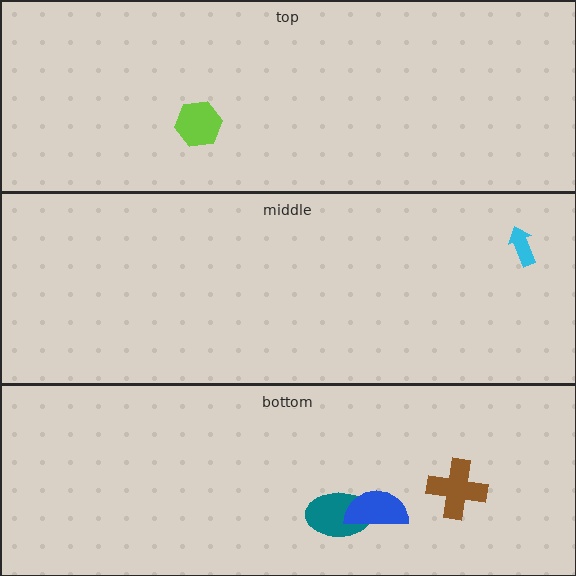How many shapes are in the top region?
1.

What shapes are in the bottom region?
The teal ellipse, the blue semicircle, the brown cross.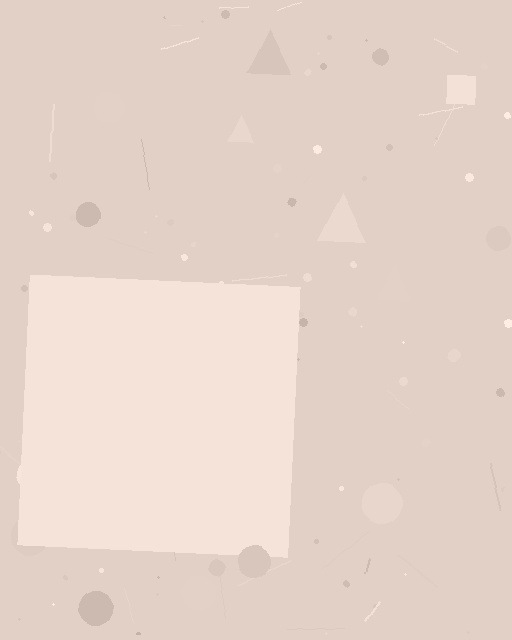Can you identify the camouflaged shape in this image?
The camouflaged shape is a square.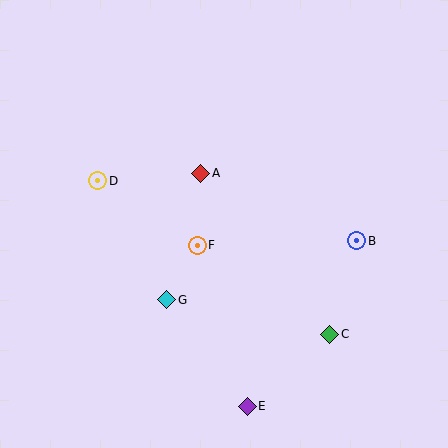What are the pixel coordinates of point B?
Point B is at (357, 241).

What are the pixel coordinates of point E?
Point E is at (247, 406).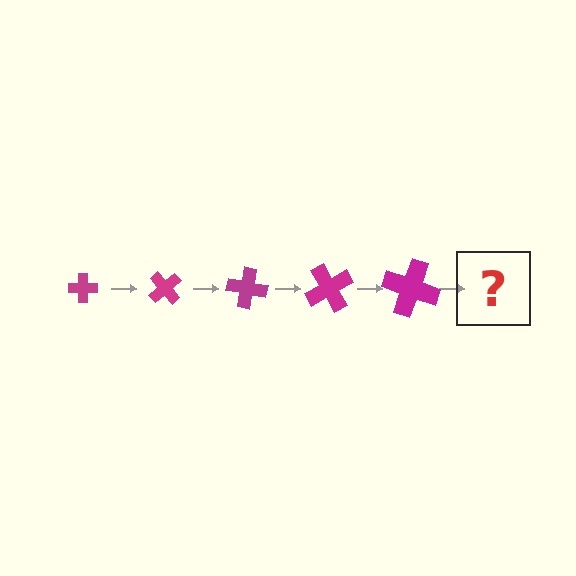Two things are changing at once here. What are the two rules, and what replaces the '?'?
The two rules are that the cross grows larger each step and it rotates 50 degrees each step. The '?' should be a cross, larger than the previous one and rotated 250 degrees from the start.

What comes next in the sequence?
The next element should be a cross, larger than the previous one and rotated 250 degrees from the start.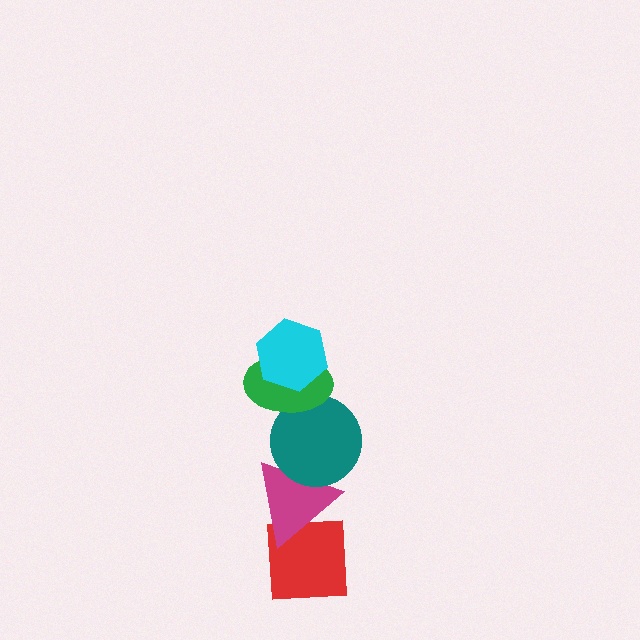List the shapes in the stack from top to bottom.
From top to bottom: the cyan hexagon, the green ellipse, the teal circle, the magenta triangle, the red square.